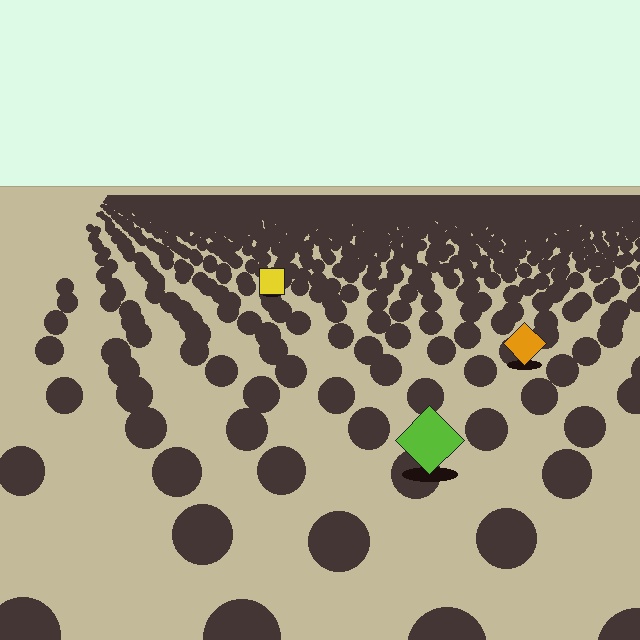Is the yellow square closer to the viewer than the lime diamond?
No. The lime diamond is closer — you can tell from the texture gradient: the ground texture is coarser near it.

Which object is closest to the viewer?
The lime diamond is closest. The texture marks near it are larger and more spread out.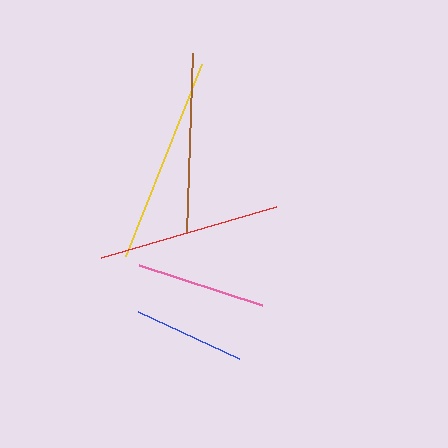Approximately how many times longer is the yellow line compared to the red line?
The yellow line is approximately 1.1 times the length of the red line.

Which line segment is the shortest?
The blue line is the shortest at approximately 112 pixels.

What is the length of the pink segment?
The pink segment is approximately 129 pixels long.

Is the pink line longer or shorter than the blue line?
The pink line is longer than the blue line.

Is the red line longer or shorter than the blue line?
The red line is longer than the blue line.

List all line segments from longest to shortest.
From longest to shortest: yellow, red, brown, pink, blue.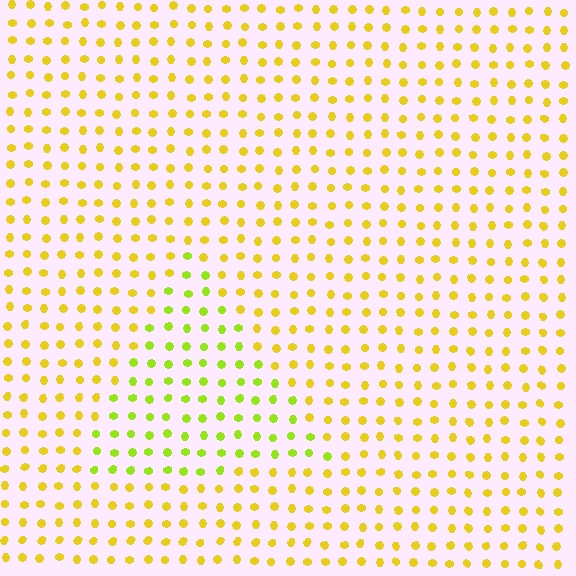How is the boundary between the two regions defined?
The boundary is defined purely by a slight shift in hue (about 31 degrees). Spacing, size, and orientation are identical on both sides.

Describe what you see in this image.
The image is filled with small yellow elements in a uniform arrangement. A triangle-shaped region is visible where the elements are tinted to a slightly different hue, forming a subtle color boundary.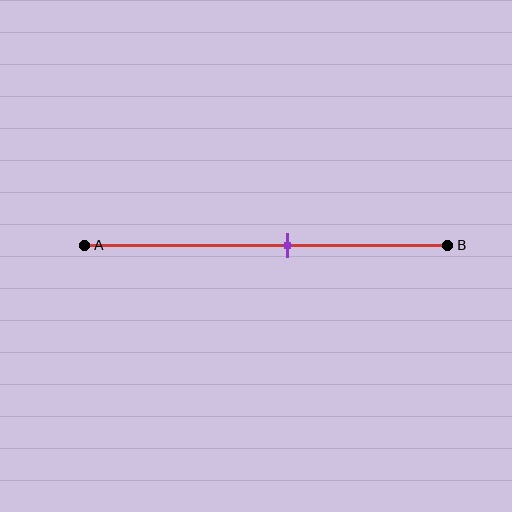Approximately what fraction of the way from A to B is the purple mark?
The purple mark is approximately 55% of the way from A to B.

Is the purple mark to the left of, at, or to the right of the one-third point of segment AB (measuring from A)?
The purple mark is to the right of the one-third point of segment AB.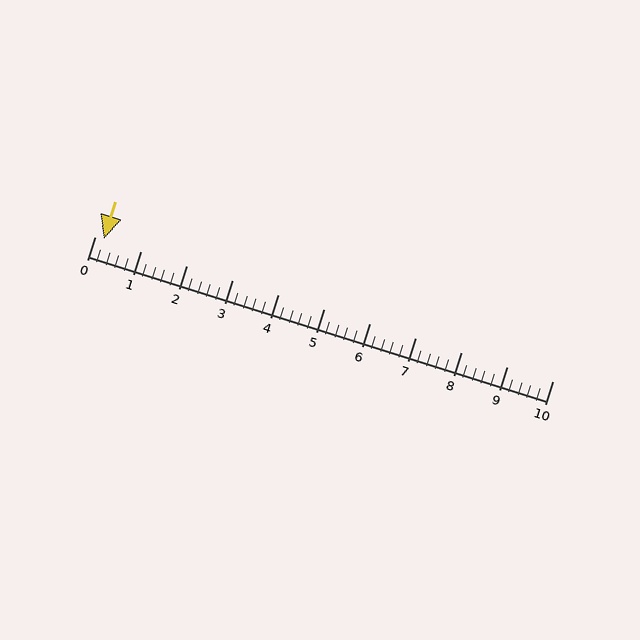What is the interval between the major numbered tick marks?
The major tick marks are spaced 1 units apart.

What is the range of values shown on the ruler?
The ruler shows values from 0 to 10.